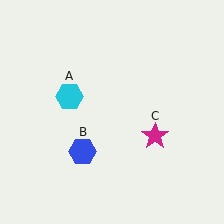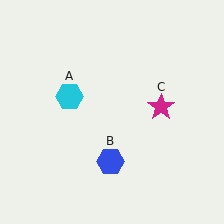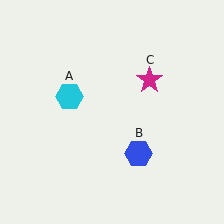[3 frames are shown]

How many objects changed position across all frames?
2 objects changed position: blue hexagon (object B), magenta star (object C).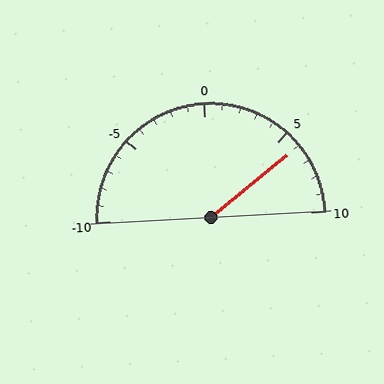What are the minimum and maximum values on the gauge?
The gauge ranges from -10 to 10.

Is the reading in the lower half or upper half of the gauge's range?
The reading is in the upper half of the range (-10 to 10).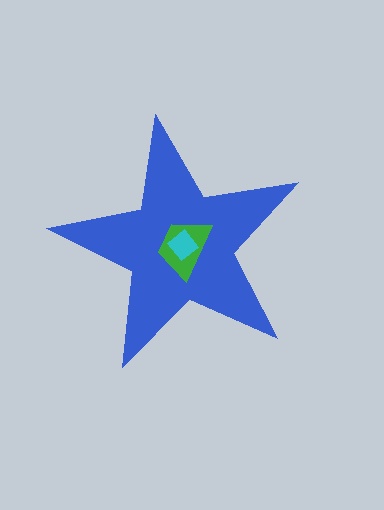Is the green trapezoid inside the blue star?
Yes.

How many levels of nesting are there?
3.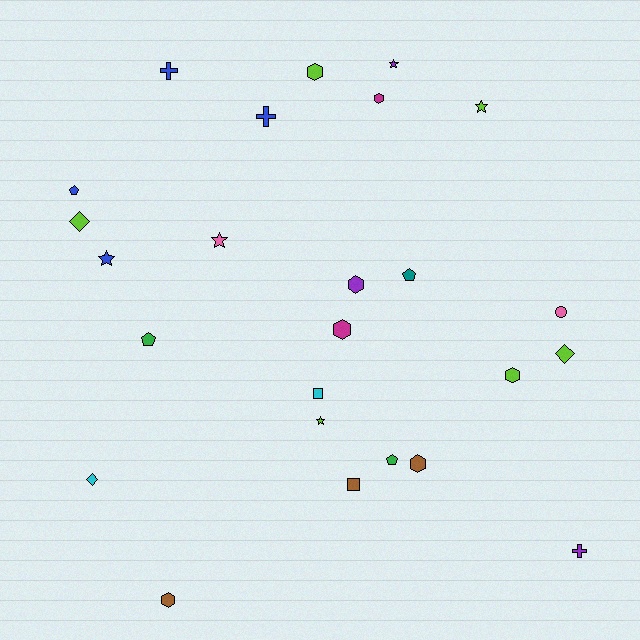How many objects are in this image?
There are 25 objects.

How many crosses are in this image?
There are 3 crosses.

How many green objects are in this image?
There are 2 green objects.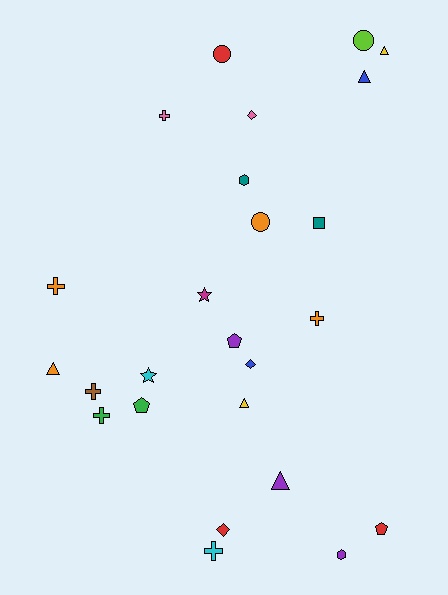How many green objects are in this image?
There are 2 green objects.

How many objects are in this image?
There are 25 objects.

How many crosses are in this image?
There are 6 crosses.